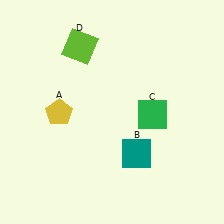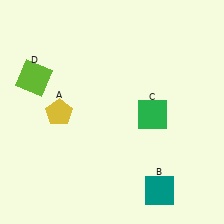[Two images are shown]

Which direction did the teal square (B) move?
The teal square (B) moved down.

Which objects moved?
The objects that moved are: the teal square (B), the lime square (D).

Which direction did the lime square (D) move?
The lime square (D) moved left.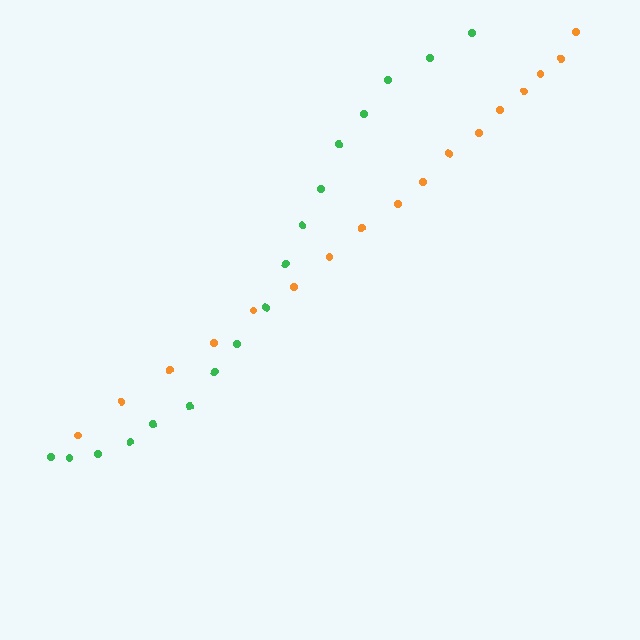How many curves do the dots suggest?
There are 2 distinct paths.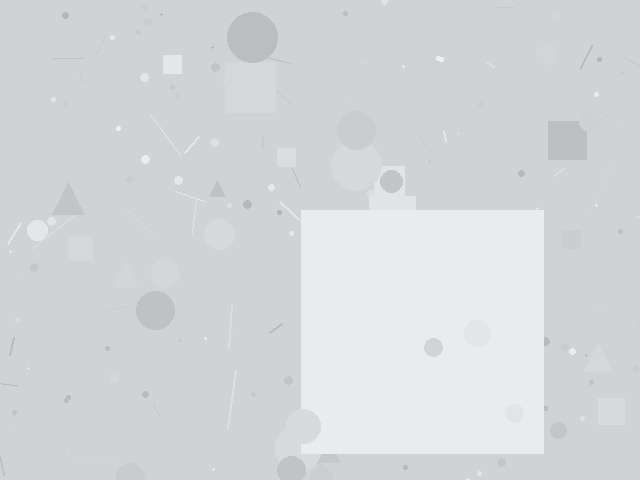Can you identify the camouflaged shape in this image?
The camouflaged shape is a square.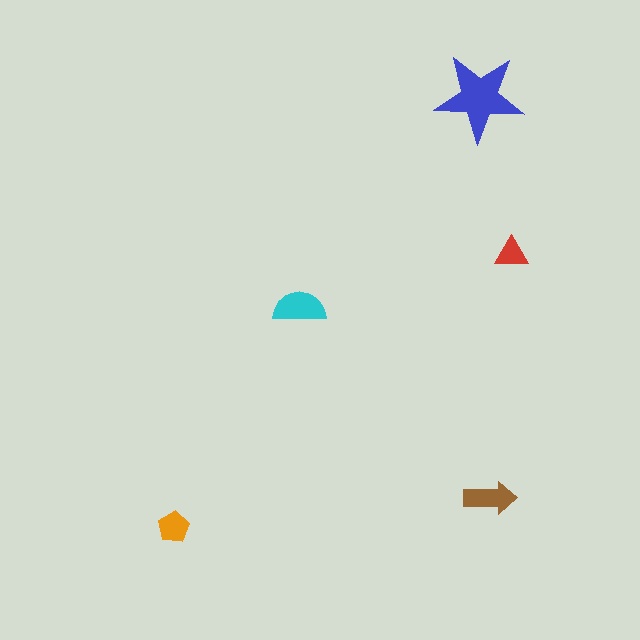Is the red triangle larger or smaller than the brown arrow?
Smaller.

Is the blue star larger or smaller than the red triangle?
Larger.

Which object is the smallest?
The red triangle.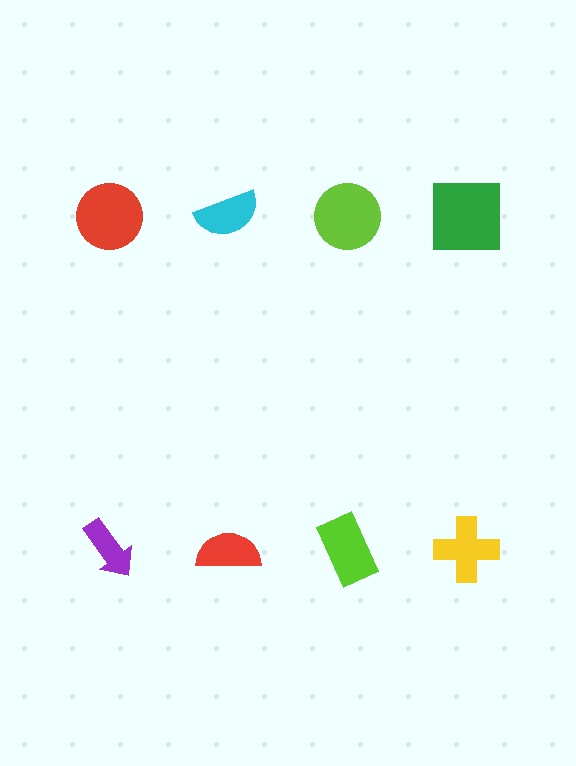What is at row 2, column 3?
A lime rectangle.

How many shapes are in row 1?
4 shapes.